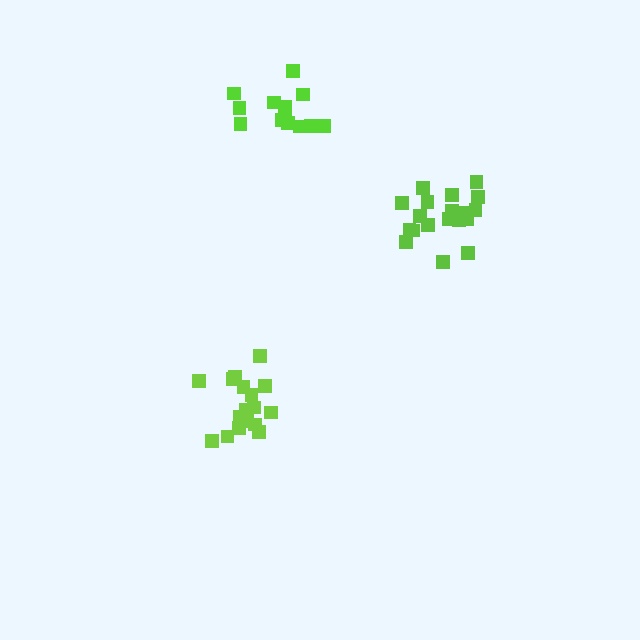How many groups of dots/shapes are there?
There are 3 groups.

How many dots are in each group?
Group 1: 13 dots, Group 2: 19 dots, Group 3: 18 dots (50 total).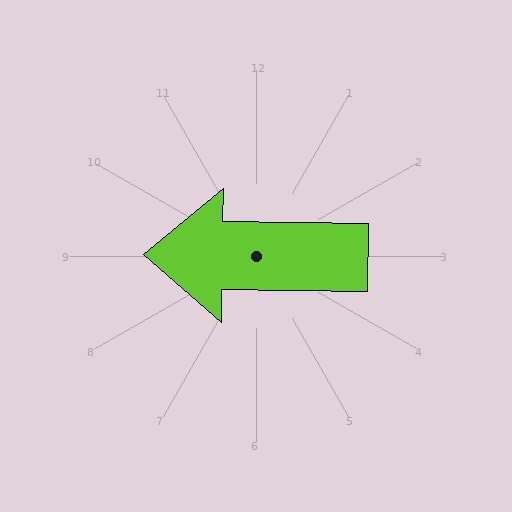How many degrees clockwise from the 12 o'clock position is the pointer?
Approximately 271 degrees.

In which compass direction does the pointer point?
West.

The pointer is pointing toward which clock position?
Roughly 9 o'clock.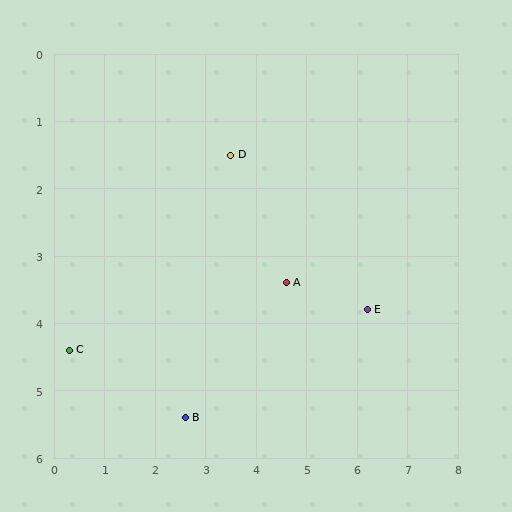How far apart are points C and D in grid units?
Points C and D are about 4.3 grid units apart.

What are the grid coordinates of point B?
Point B is at approximately (2.6, 5.4).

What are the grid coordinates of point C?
Point C is at approximately (0.3, 4.4).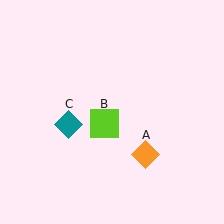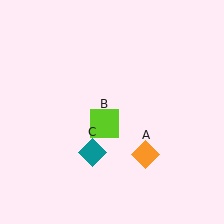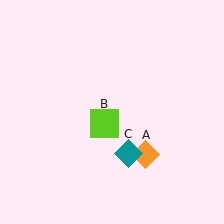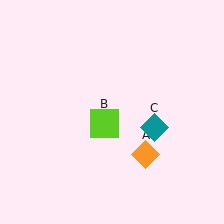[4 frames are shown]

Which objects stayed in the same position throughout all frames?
Orange diamond (object A) and lime square (object B) remained stationary.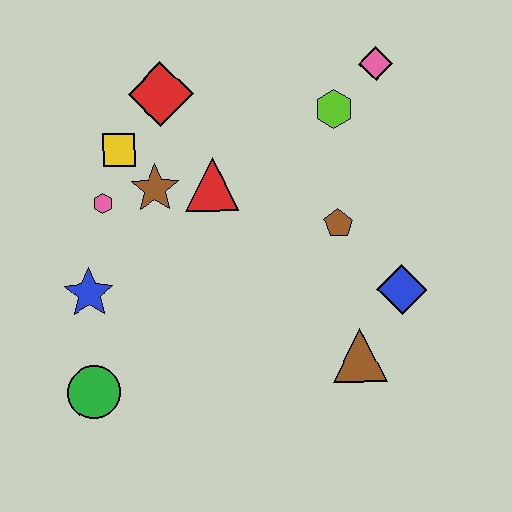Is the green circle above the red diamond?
No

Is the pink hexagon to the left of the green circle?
No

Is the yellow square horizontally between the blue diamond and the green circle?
Yes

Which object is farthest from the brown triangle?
The red diamond is farthest from the brown triangle.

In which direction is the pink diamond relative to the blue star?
The pink diamond is to the right of the blue star.